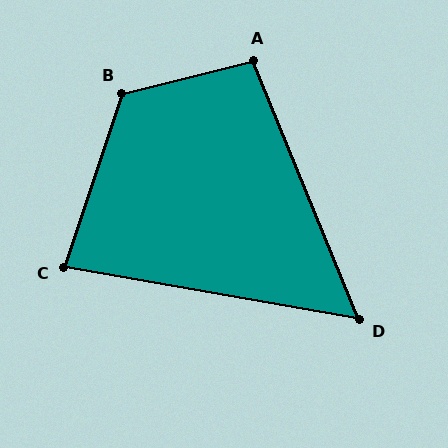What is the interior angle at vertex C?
Approximately 82 degrees (acute).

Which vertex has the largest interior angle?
B, at approximately 122 degrees.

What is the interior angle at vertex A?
Approximately 98 degrees (obtuse).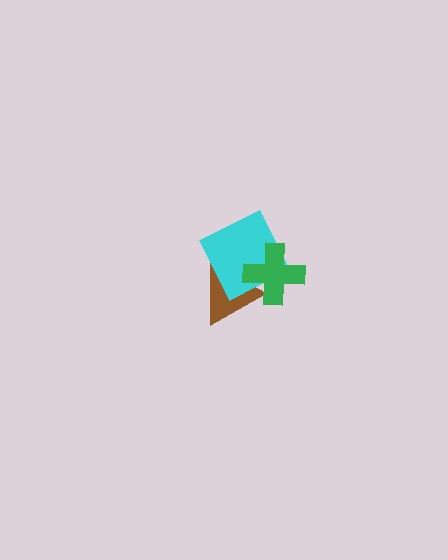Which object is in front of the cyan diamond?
The green cross is in front of the cyan diamond.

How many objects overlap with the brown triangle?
2 objects overlap with the brown triangle.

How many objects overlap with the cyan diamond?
2 objects overlap with the cyan diamond.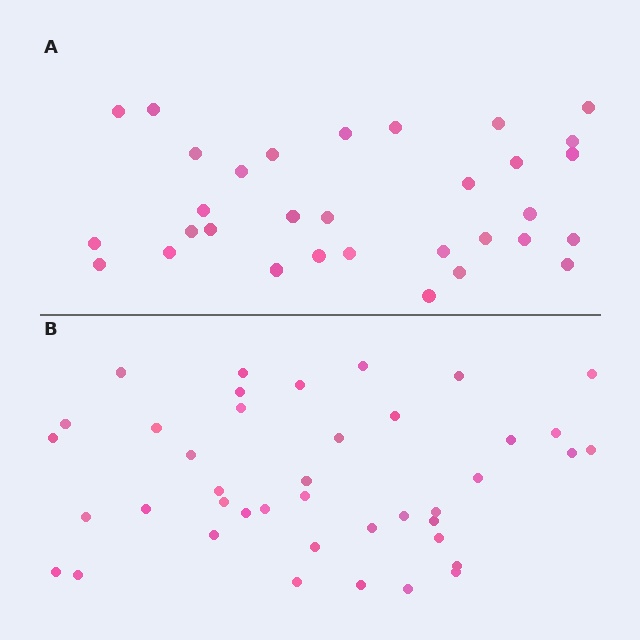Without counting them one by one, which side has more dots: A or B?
Region B (the bottom region) has more dots.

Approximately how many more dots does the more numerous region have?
Region B has roughly 8 or so more dots than region A.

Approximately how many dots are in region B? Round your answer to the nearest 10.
About 40 dots. (The exact count is 41, which rounds to 40.)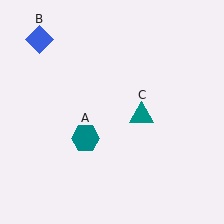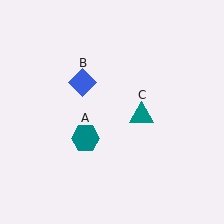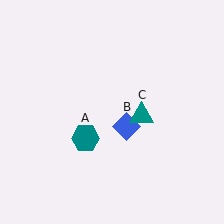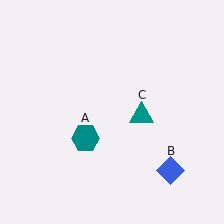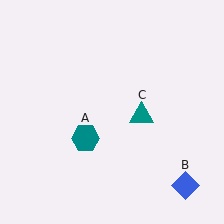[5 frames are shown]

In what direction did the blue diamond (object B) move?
The blue diamond (object B) moved down and to the right.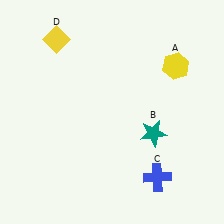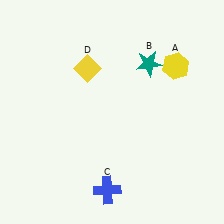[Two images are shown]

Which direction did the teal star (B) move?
The teal star (B) moved up.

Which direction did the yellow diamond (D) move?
The yellow diamond (D) moved right.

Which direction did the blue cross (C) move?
The blue cross (C) moved left.